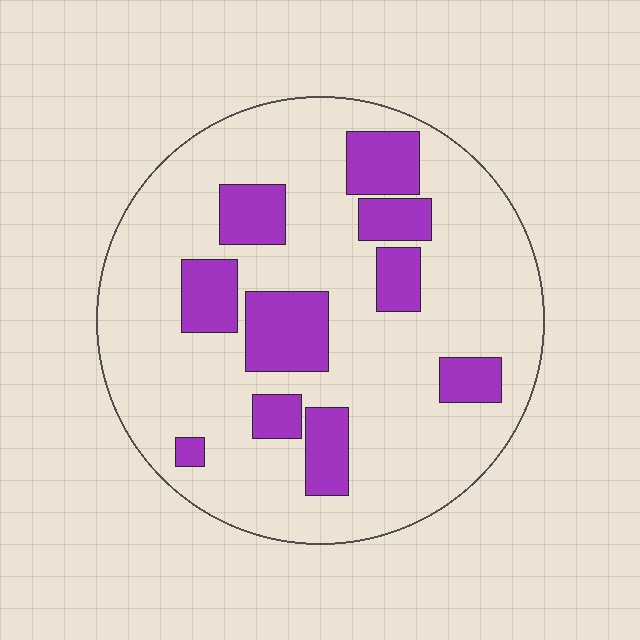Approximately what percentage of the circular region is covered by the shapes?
Approximately 25%.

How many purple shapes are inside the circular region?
10.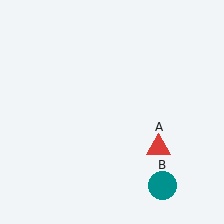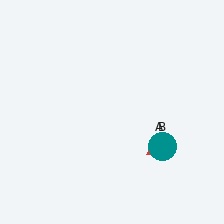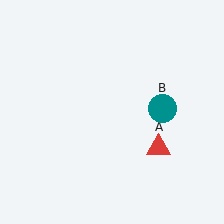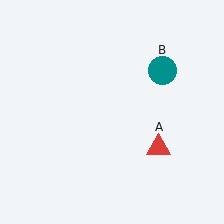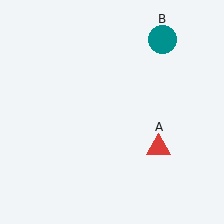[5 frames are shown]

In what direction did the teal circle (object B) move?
The teal circle (object B) moved up.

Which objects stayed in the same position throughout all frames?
Red triangle (object A) remained stationary.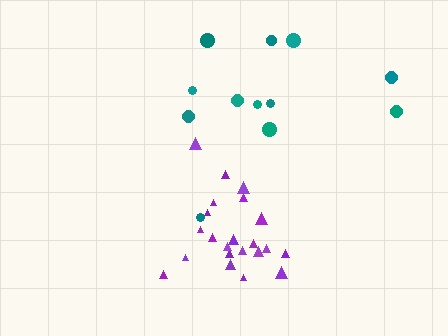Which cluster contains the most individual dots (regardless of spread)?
Purple (22).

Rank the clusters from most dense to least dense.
purple, teal.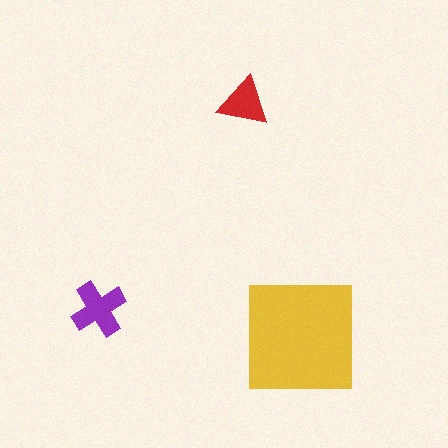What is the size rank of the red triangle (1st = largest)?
3rd.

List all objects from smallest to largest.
The red triangle, the purple cross, the yellow square.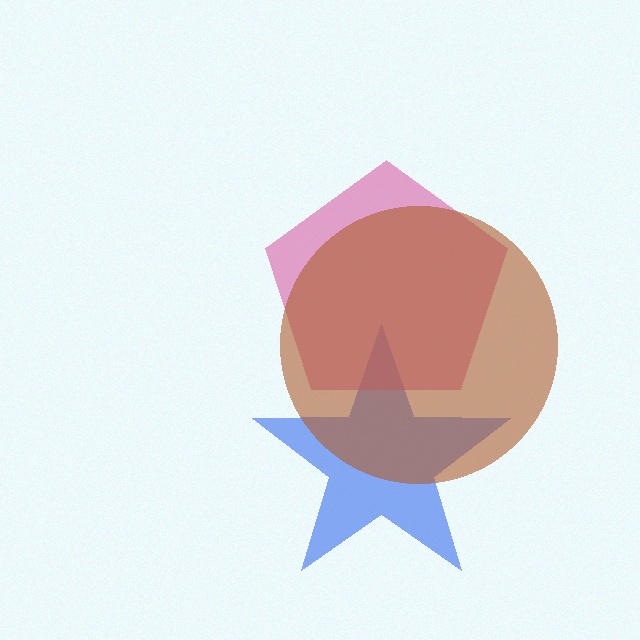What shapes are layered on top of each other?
The layered shapes are: a blue star, a pink pentagon, a brown circle.